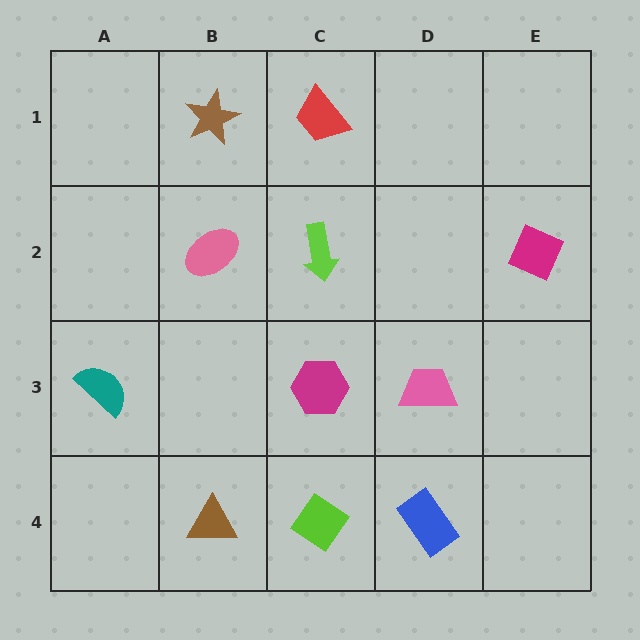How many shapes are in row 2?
3 shapes.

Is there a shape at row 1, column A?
No, that cell is empty.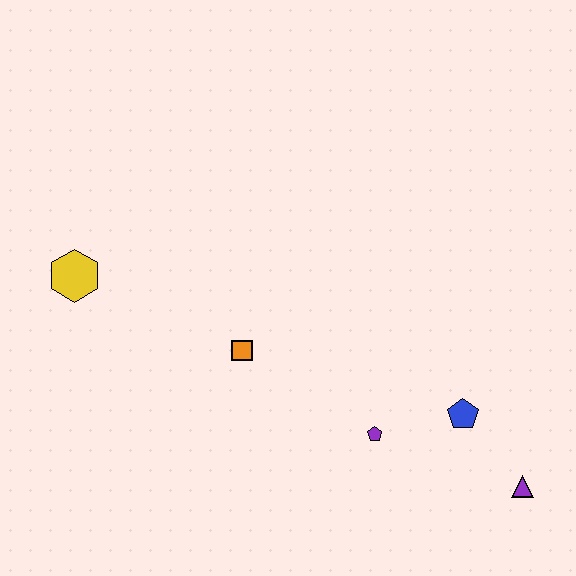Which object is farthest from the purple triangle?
The yellow hexagon is farthest from the purple triangle.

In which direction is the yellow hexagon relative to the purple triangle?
The yellow hexagon is to the left of the purple triangle.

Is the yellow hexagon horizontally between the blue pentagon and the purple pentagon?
No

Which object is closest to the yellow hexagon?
The orange square is closest to the yellow hexagon.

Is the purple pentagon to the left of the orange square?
No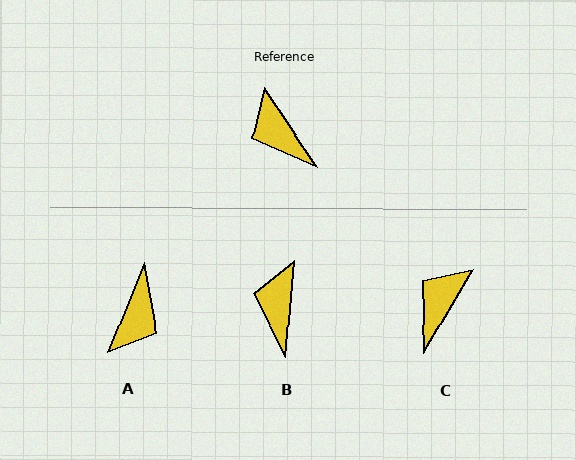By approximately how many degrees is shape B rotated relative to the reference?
Approximately 39 degrees clockwise.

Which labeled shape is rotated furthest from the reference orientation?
A, about 125 degrees away.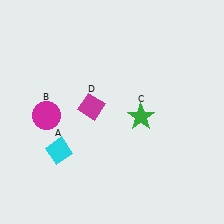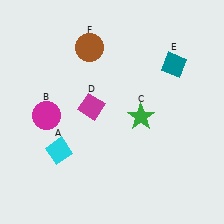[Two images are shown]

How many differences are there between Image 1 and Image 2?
There are 2 differences between the two images.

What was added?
A teal diamond (E), a brown circle (F) were added in Image 2.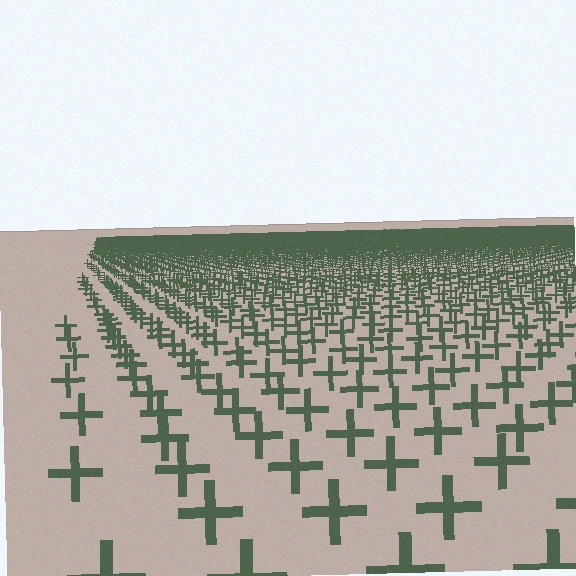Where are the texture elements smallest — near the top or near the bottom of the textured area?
Near the top.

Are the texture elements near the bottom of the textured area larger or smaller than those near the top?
Larger. Near the bottom, elements are closer to the viewer and appear at a bigger on-screen size.